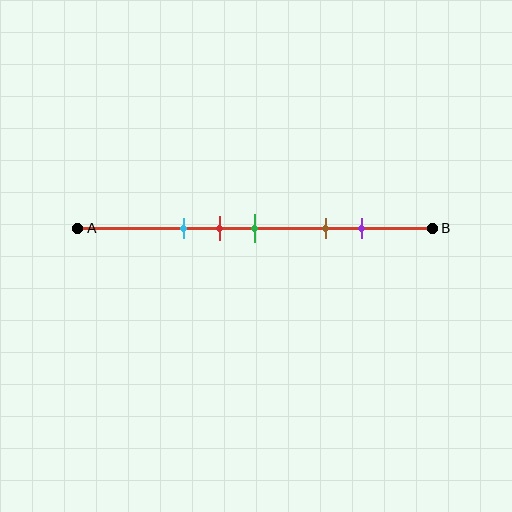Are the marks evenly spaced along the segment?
No, the marks are not evenly spaced.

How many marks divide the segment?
There are 5 marks dividing the segment.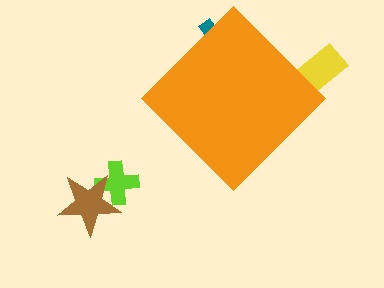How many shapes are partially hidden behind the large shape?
2 shapes are partially hidden.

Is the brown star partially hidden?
No, the brown star is fully visible.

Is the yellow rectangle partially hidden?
Yes, the yellow rectangle is partially hidden behind the orange diamond.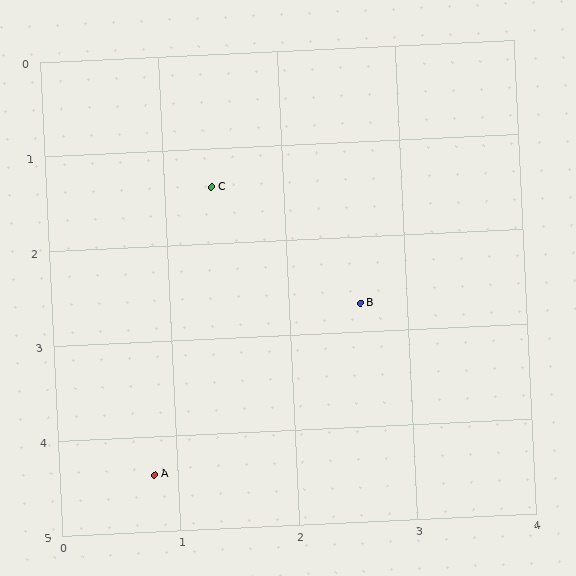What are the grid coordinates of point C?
Point C is at approximately (1.4, 1.4).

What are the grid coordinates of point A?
Point A is at approximately (0.8, 4.4).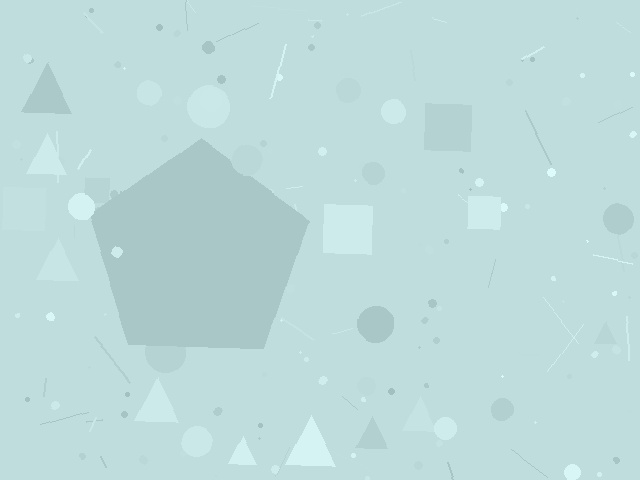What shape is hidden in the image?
A pentagon is hidden in the image.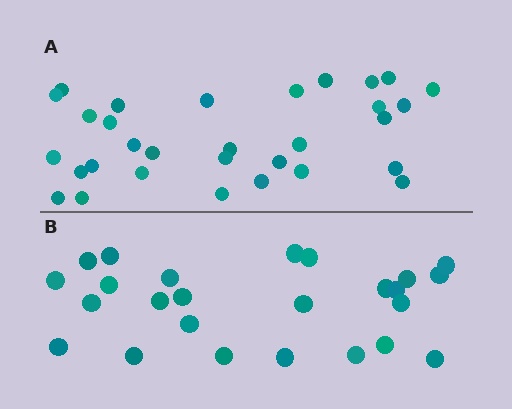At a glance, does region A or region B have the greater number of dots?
Region A (the top region) has more dots.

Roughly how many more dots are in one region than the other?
Region A has about 6 more dots than region B.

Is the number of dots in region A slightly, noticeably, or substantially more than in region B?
Region A has only slightly more — the two regions are fairly close. The ratio is roughly 1.2 to 1.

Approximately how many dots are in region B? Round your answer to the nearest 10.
About 20 dots. (The exact count is 25, which rounds to 20.)